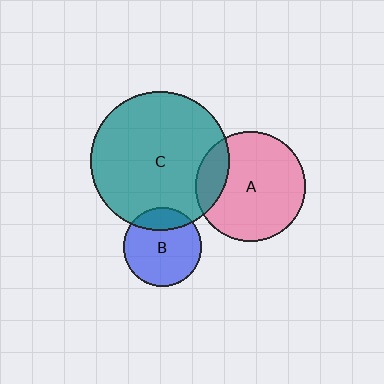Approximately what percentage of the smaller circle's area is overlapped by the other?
Approximately 20%.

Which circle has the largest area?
Circle C (teal).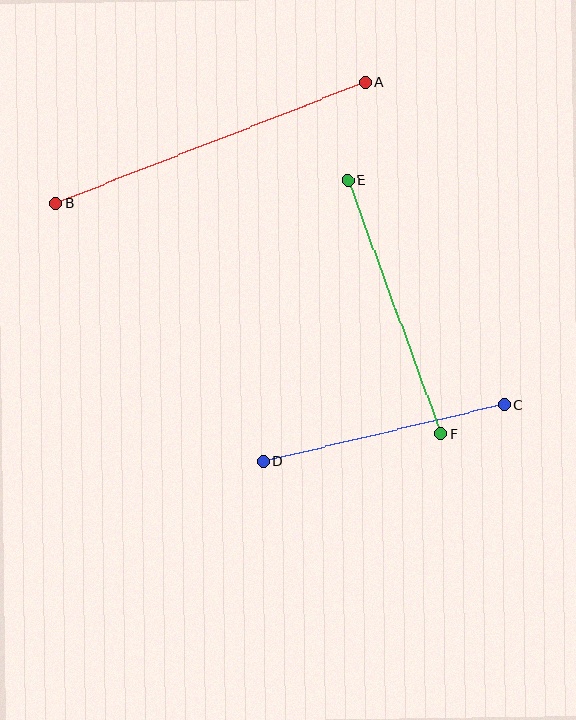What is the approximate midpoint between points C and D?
The midpoint is at approximately (384, 433) pixels.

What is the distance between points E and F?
The distance is approximately 270 pixels.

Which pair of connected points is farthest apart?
Points A and B are farthest apart.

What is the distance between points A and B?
The distance is approximately 332 pixels.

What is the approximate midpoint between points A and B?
The midpoint is at approximately (211, 143) pixels.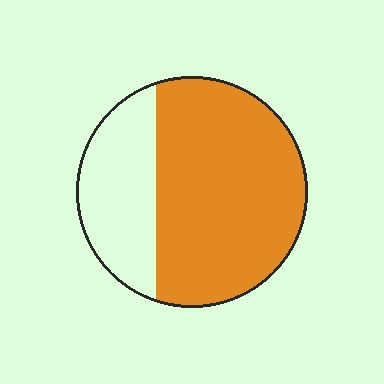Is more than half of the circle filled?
Yes.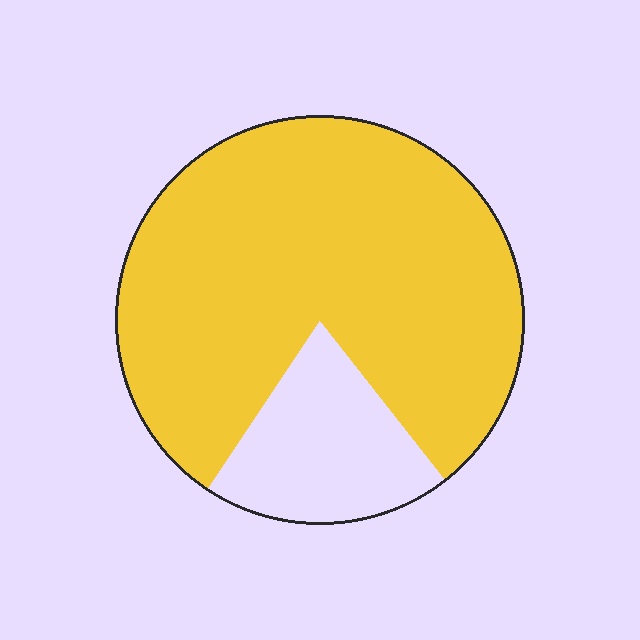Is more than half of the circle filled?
Yes.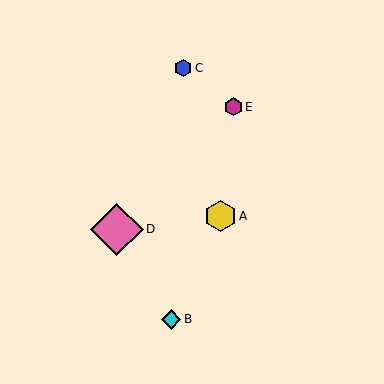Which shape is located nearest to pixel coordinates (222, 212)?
The yellow hexagon (labeled A) at (220, 216) is nearest to that location.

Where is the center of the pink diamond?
The center of the pink diamond is at (117, 229).